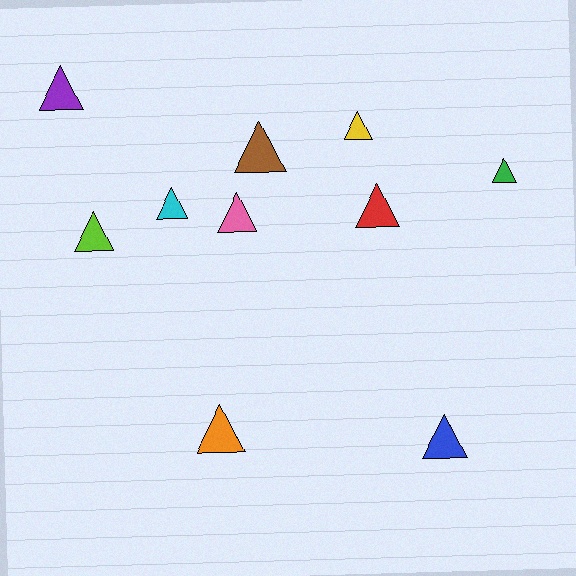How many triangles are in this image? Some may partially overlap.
There are 10 triangles.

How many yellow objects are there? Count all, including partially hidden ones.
There is 1 yellow object.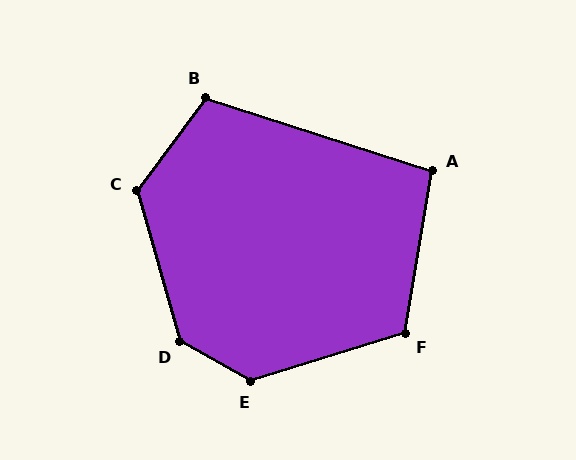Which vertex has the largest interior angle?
D, at approximately 135 degrees.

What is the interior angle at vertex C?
Approximately 128 degrees (obtuse).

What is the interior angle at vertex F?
Approximately 117 degrees (obtuse).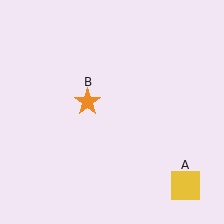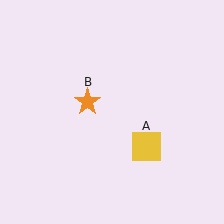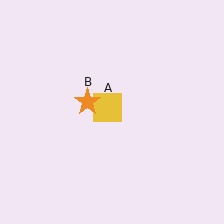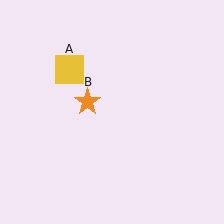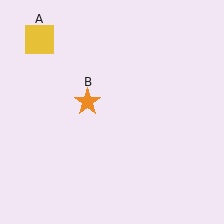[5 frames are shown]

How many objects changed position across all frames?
1 object changed position: yellow square (object A).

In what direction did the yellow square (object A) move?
The yellow square (object A) moved up and to the left.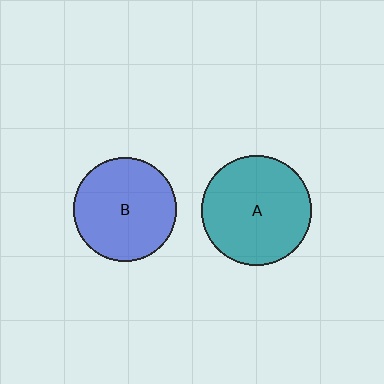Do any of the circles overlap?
No, none of the circles overlap.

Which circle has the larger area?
Circle A (teal).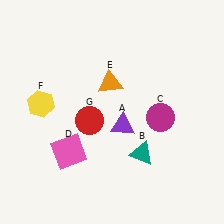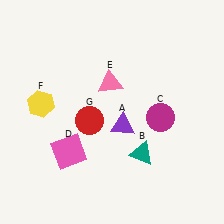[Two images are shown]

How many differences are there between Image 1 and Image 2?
There is 1 difference between the two images.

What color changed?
The triangle (E) changed from orange in Image 1 to pink in Image 2.